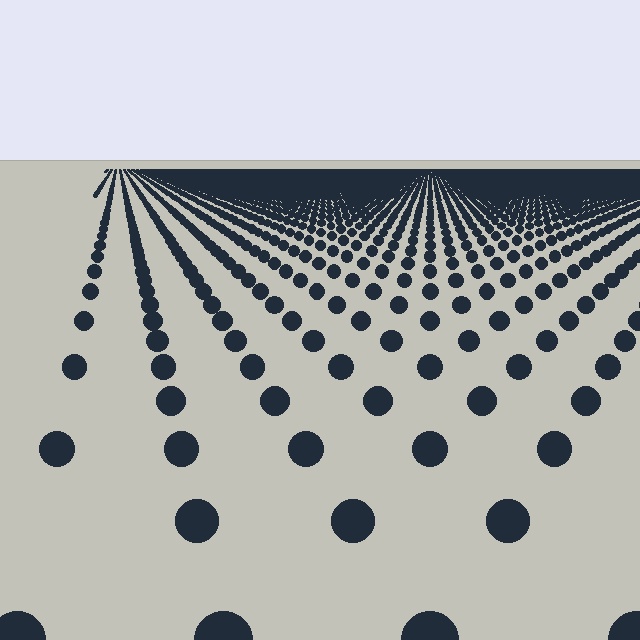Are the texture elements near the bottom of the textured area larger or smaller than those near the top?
Larger. Near the bottom, elements are closer to the viewer and appear at a bigger on-screen size.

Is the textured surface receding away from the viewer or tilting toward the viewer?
The surface is receding away from the viewer. Texture elements get smaller and denser toward the top.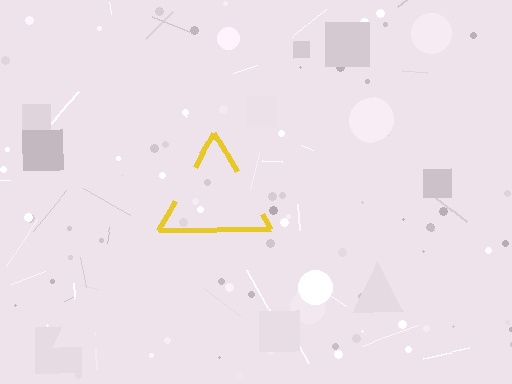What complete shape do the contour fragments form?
The contour fragments form a triangle.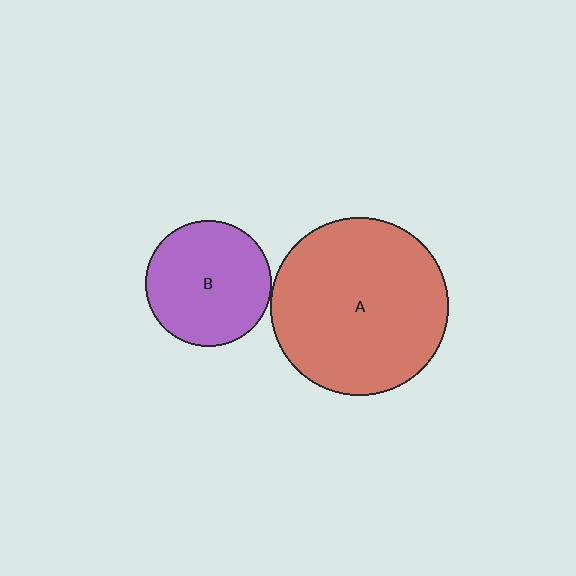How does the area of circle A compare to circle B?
Approximately 2.0 times.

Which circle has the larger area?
Circle A (red).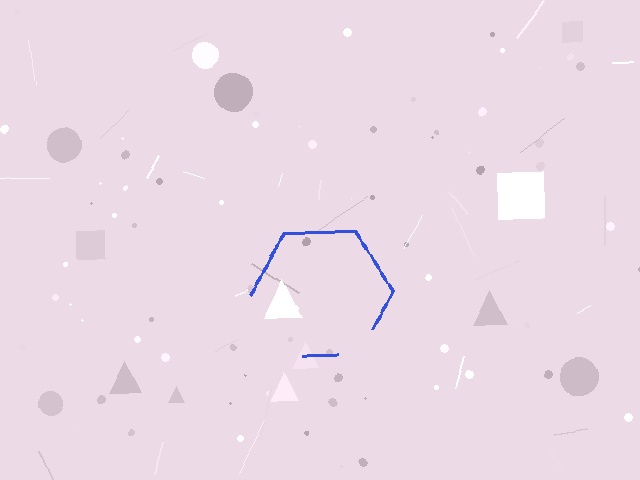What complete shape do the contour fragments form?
The contour fragments form a hexagon.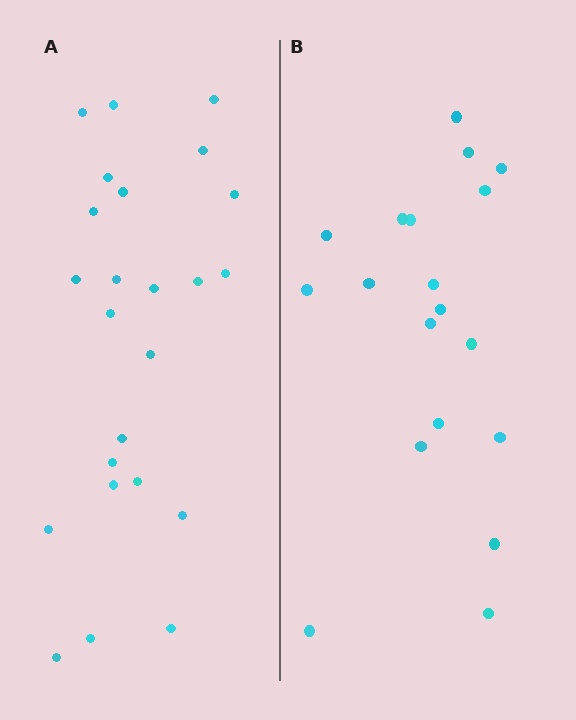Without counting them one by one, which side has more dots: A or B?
Region A (the left region) has more dots.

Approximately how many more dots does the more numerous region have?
Region A has about 5 more dots than region B.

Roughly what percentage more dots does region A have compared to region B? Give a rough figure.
About 25% more.